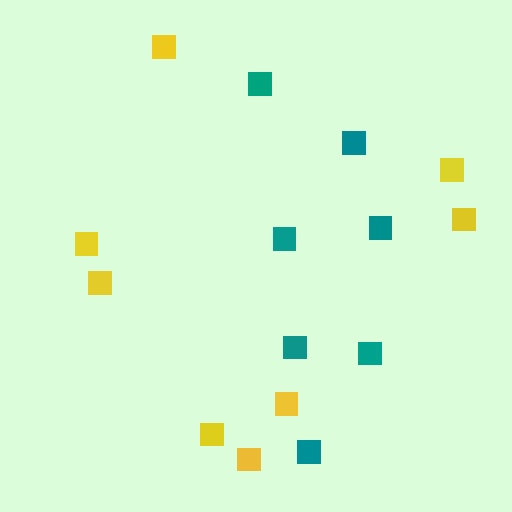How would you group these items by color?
There are 2 groups: one group of teal squares (7) and one group of yellow squares (8).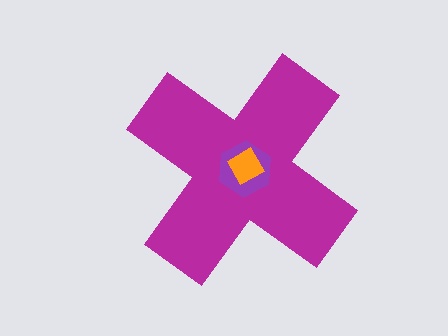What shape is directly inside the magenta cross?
The purple hexagon.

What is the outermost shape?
The magenta cross.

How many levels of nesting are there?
3.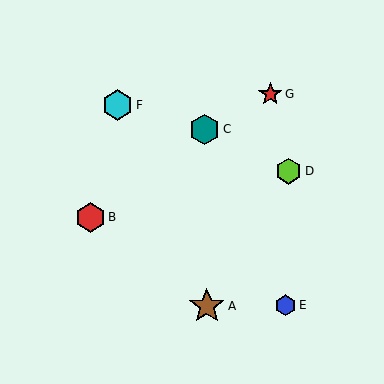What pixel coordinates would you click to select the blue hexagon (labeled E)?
Click at (285, 305) to select the blue hexagon E.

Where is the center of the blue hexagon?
The center of the blue hexagon is at (285, 305).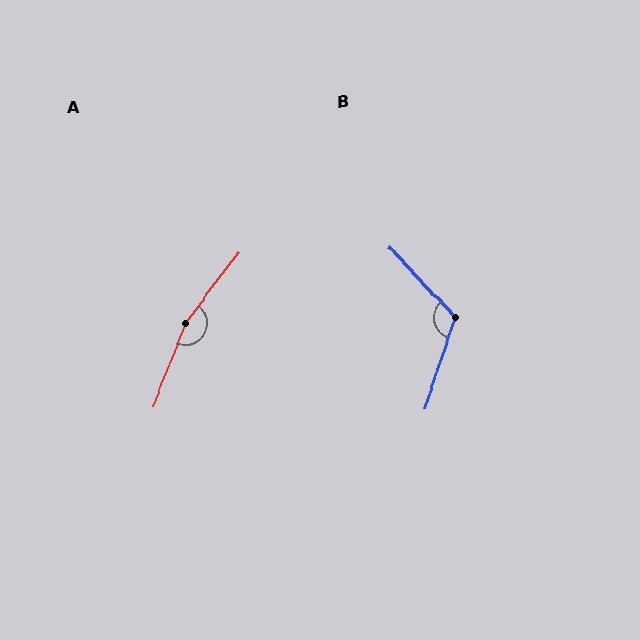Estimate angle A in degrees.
Approximately 165 degrees.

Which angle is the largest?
A, at approximately 165 degrees.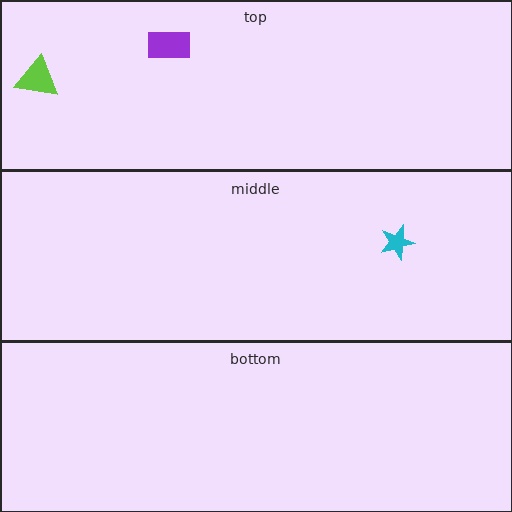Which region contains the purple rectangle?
The top region.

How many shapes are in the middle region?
1.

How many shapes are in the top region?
2.